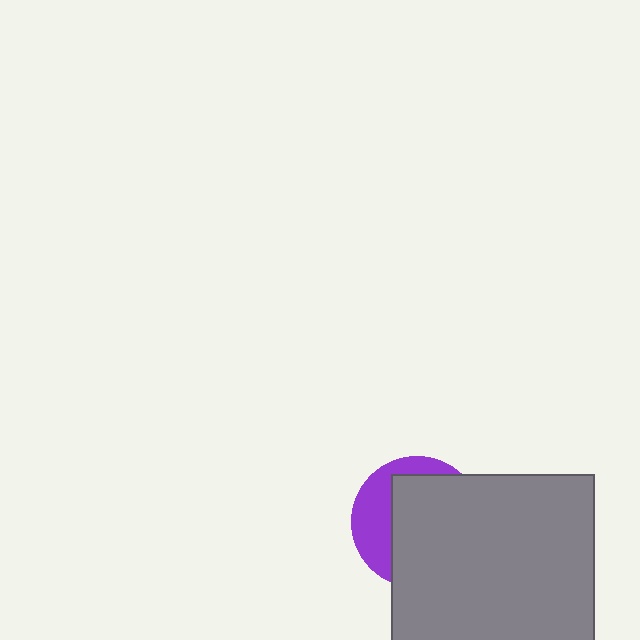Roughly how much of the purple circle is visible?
A small part of it is visible (roughly 33%).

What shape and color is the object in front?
The object in front is a gray square.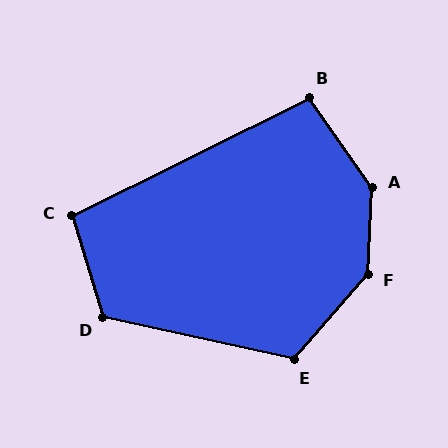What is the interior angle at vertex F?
Approximately 142 degrees (obtuse).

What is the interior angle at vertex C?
Approximately 99 degrees (obtuse).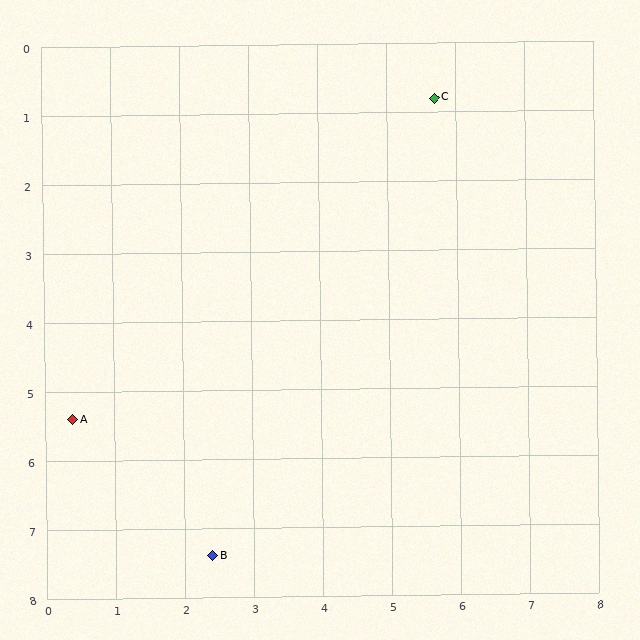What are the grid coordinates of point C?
Point C is at approximately (5.7, 0.8).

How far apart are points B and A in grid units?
Points B and A are about 2.8 grid units apart.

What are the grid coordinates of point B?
Point B is at approximately (2.4, 7.4).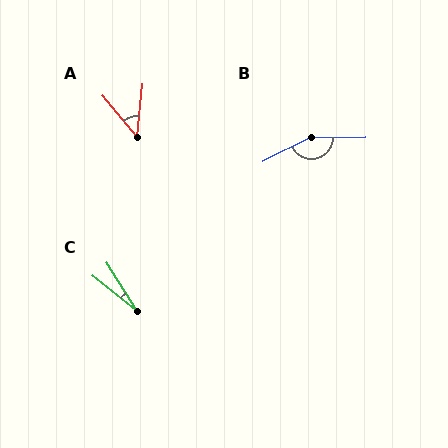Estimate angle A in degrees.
Approximately 45 degrees.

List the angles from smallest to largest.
C (19°), A (45°), B (154°).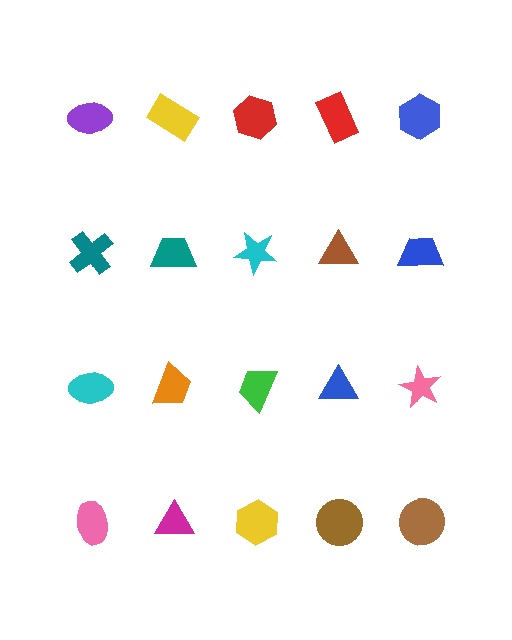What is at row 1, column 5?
A blue hexagon.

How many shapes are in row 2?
5 shapes.